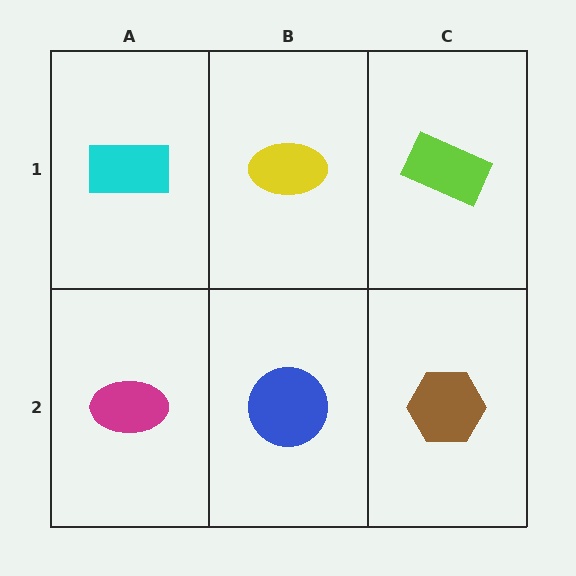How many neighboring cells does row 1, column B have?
3.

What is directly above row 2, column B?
A yellow ellipse.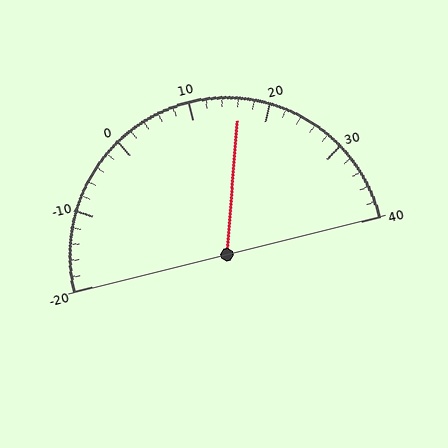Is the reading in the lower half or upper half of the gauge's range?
The reading is in the upper half of the range (-20 to 40).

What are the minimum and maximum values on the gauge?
The gauge ranges from -20 to 40.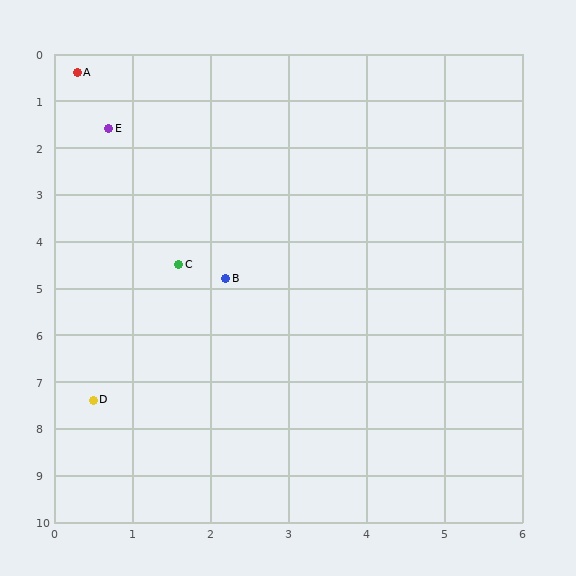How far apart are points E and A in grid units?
Points E and A are about 1.3 grid units apart.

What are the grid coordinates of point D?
Point D is at approximately (0.5, 7.4).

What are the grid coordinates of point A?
Point A is at approximately (0.3, 0.4).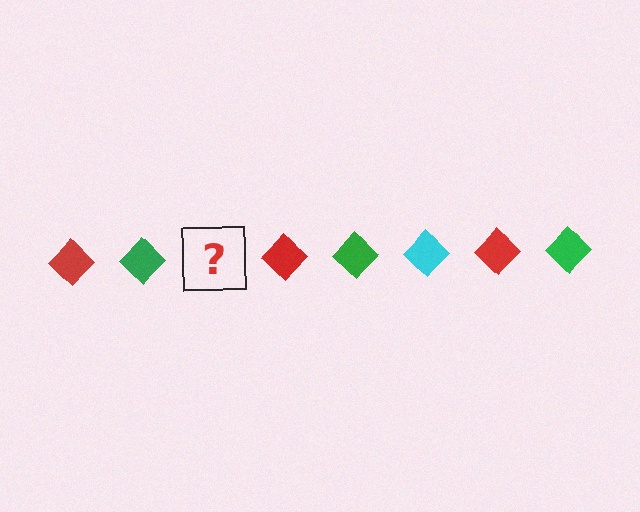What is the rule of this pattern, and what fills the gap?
The rule is that the pattern cycles through red, green, cyan diamonds. The gap should be filled with a cyan diamond.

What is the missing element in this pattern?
The missing element is a cyan diamond.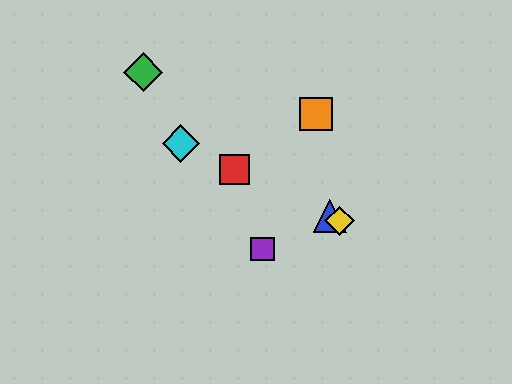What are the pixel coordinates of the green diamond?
The green diamond is at (143, 72).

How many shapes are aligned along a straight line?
4 shapes (the red square, the blue triangle, the yellow diamond, the cyan diamond) are aligned along a straight line.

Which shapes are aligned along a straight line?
The red square, the blue triangle, the yellow diamond, the cyan diamond are aligned along a straight line.